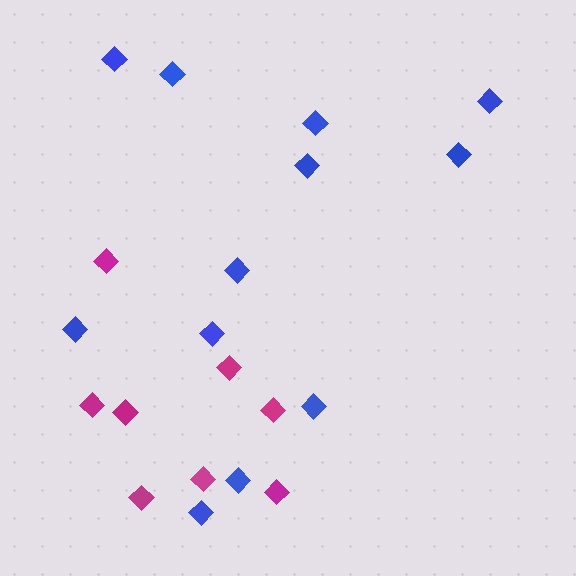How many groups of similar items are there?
There are 2 groups: one group of blue diamonds (12) and one group of magenta diamonds (8).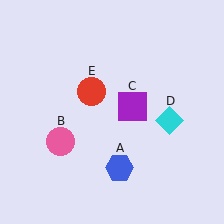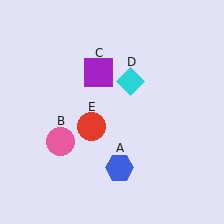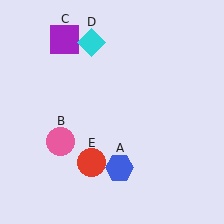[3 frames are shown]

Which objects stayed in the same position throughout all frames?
Blue hexagon (object A) and pink circle (object B) remained stationary.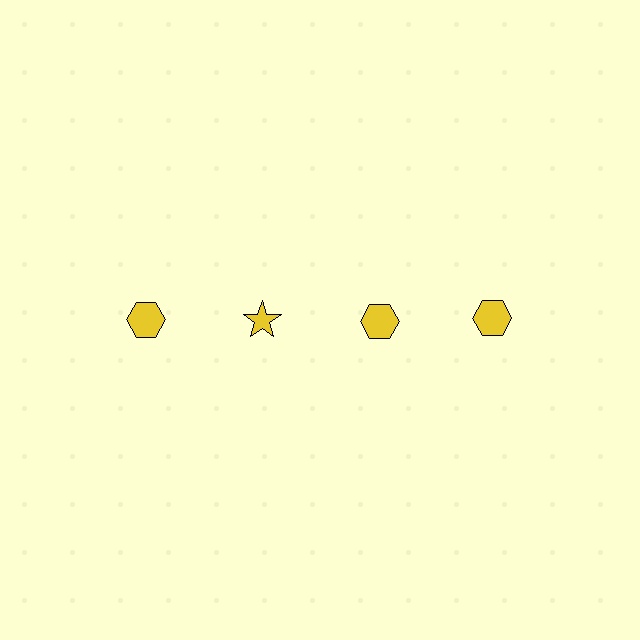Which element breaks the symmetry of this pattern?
The yellow star in the top row, second from left column breaks the symmetry. All other shapes are yellow hexagons.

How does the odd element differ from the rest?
It has a different shape: star instead of hexagon.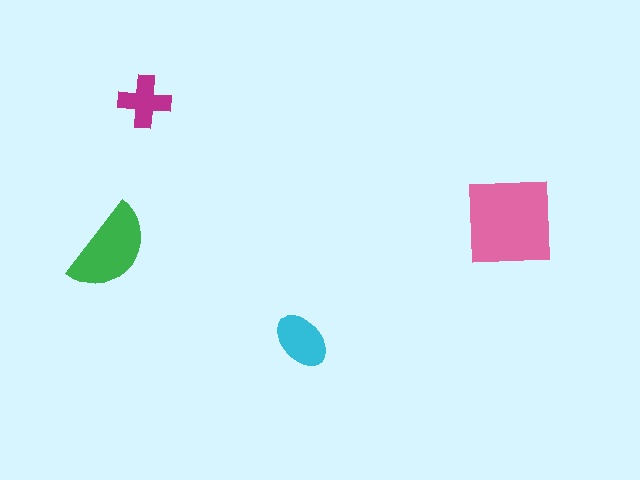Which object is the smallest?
The magenta cross.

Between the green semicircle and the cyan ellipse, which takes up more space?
The green semicircle.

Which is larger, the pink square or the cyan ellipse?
The pink square.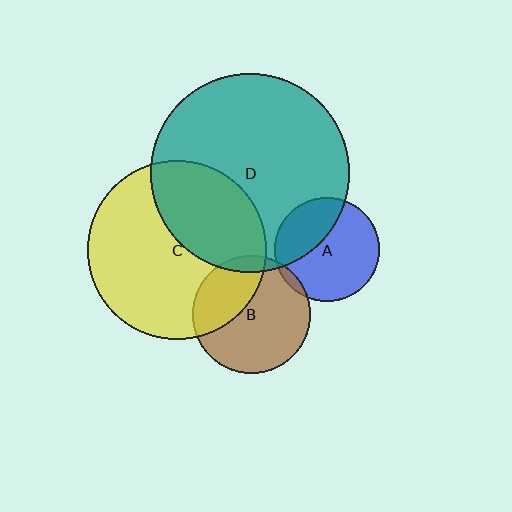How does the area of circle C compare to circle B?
Approximately 2.3 times.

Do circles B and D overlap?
Yes.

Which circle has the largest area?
Circle D (teal).